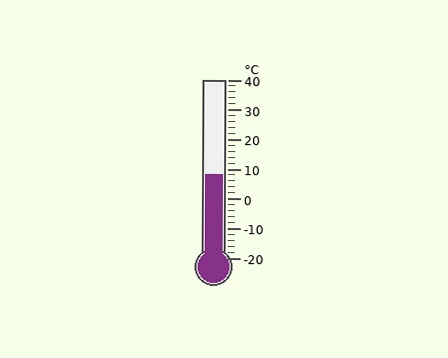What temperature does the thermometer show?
The thermometer shows approximately 8°C.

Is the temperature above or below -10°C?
The temperature is above -10°C.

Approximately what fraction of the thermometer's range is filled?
The thermometer is filled to approximately 45% of its range.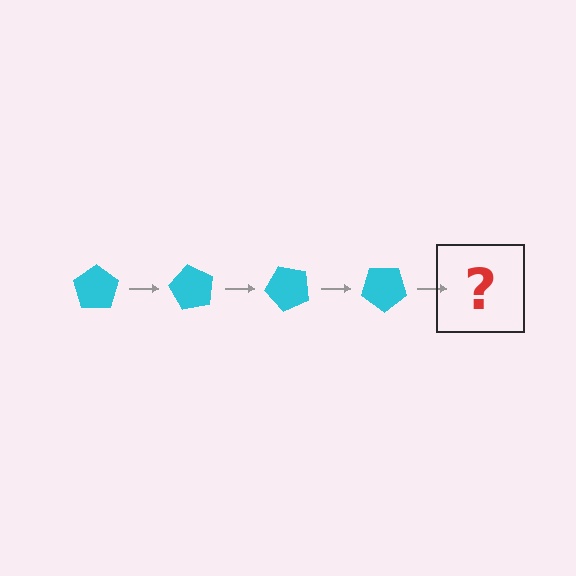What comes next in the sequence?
The next element should be a cyan pentagon rotated 240 degrees.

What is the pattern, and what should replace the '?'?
The pattern is that the pentagon rotates 60 degrees each step. The '?' should be a cyan pentagon rotated 240 degrees.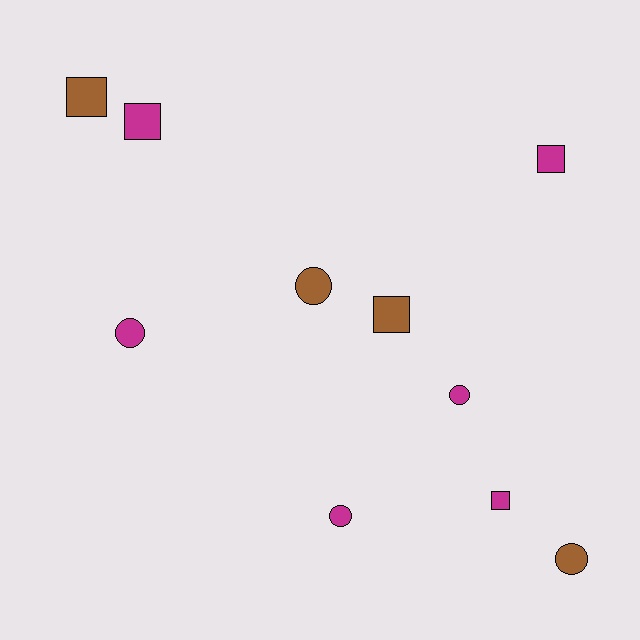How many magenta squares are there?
There are 3 magenta squares.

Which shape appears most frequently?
Square, with 5 objects.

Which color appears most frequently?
Magenta, with 6 objects.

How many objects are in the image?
There are 10 objects.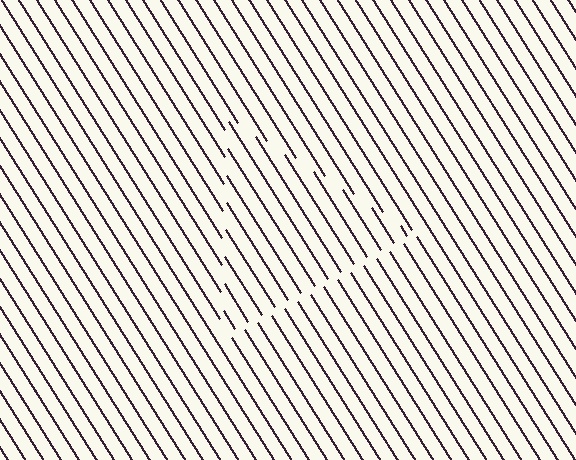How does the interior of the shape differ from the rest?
The interior of the shape contains the same grating, shifted by half a period — the contour is defined by the phase discontinuity where line-ends from the inner and outer gratings abut.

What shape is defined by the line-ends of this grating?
An illusory triangle. The interior of the shape contains the same grating, shifted by half a period — the contour is defined by the phase discontinuity where line-ends from the inner and outer gratings abut.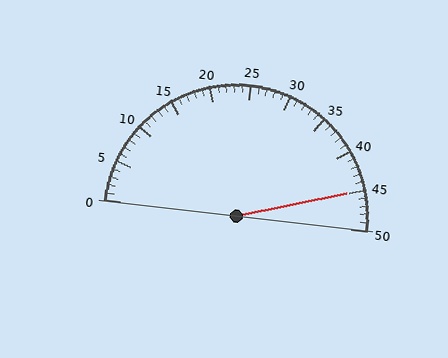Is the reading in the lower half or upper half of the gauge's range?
The reading is in the upper half of the range (0 to 50).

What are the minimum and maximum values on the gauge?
The gauge ranges from 0 to 50.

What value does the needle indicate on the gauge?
The needle indicates approximately 45.